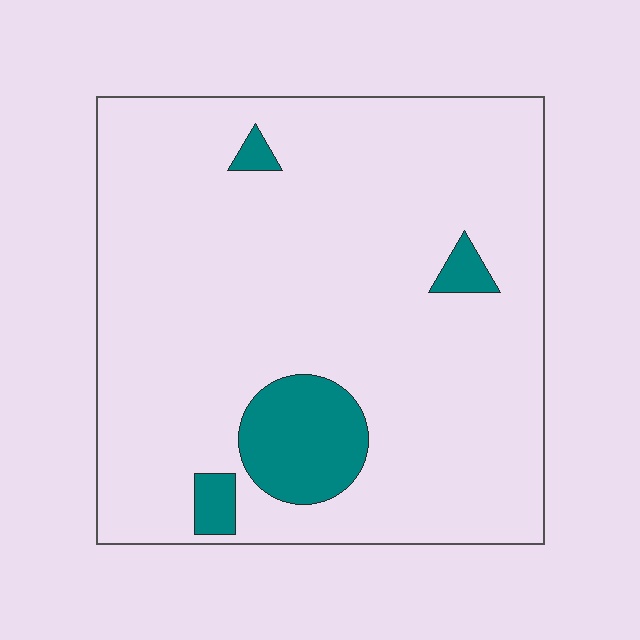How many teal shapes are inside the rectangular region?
4.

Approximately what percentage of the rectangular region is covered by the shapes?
Approximately 10%.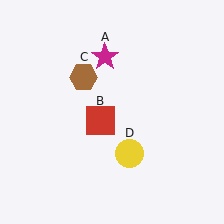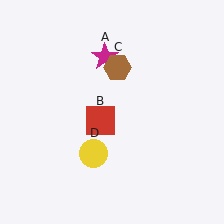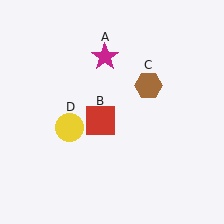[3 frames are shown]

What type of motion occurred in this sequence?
The brown hexagon (object C), yellow circle (object D) rotated clockwise around the center of the scene.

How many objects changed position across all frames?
2 objects changed position: brown hexagon (object C), yellow circle (object D).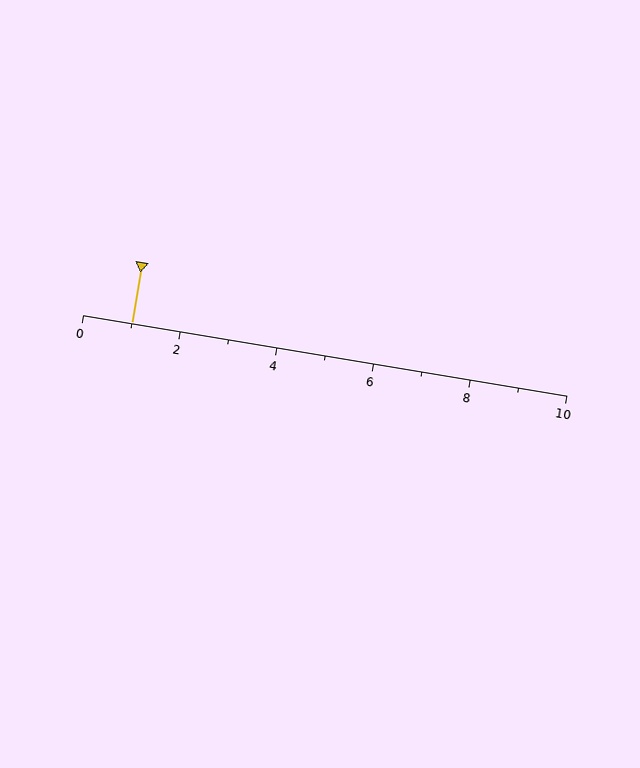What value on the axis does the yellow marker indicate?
The marker indicates approximately 1.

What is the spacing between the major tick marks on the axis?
The major ticks are spaced 2 apart.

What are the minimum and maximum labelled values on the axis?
The axis runs from 0 to 10.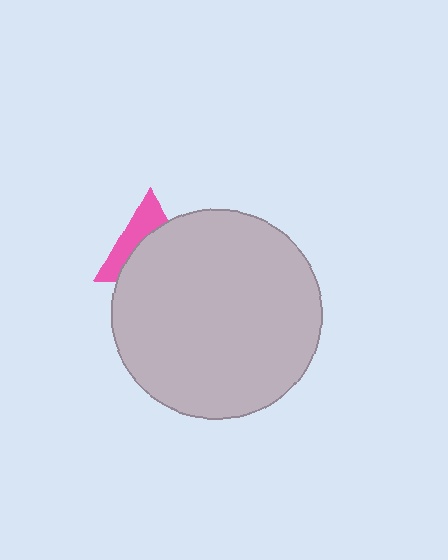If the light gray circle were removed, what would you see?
You would see the complete pink triangle.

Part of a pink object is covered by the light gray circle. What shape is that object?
It is a triangle.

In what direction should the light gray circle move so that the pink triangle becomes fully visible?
The light gray circle should move toward the lower-right. That is the shortest direction to clear the overlap and leave the pink triangle fully visible.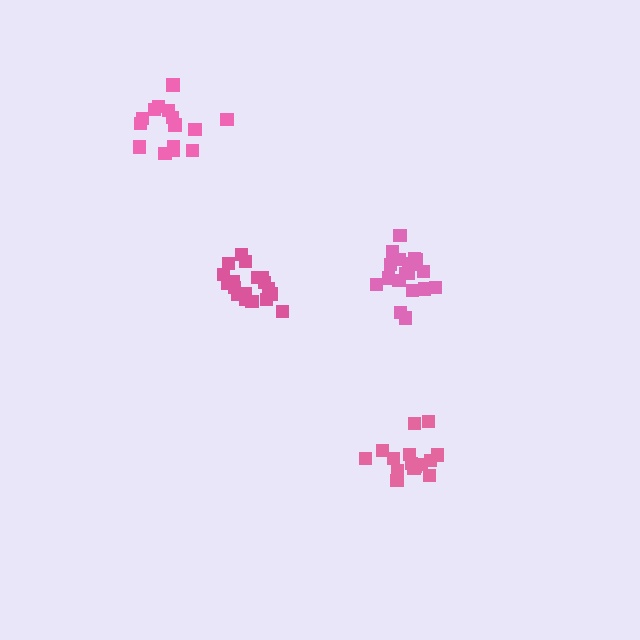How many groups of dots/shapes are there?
There are 4 groups.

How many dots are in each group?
Group 1: 15 dots, Group 2: 18 dots, Group 3: 19 dots, Group 4: 16 dots (68 total).